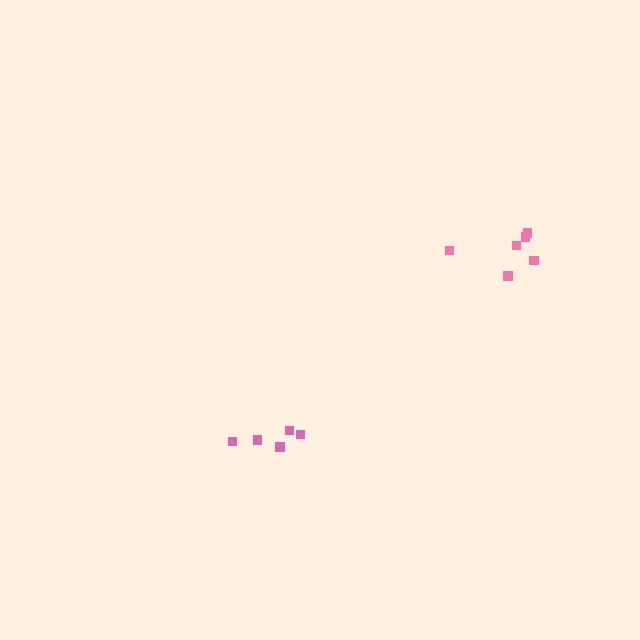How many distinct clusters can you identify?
There are 2 distinct clusters.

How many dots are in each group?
Group 1: 6 dots, Group 2: 5 dots (11 total).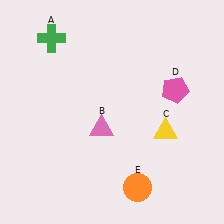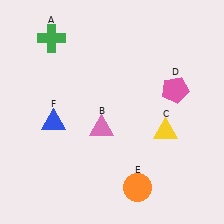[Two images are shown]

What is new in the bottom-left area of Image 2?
A blue triangle (F) was added in the bottom-left area of Image 2.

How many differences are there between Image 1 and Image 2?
There is 1 difference between the two images.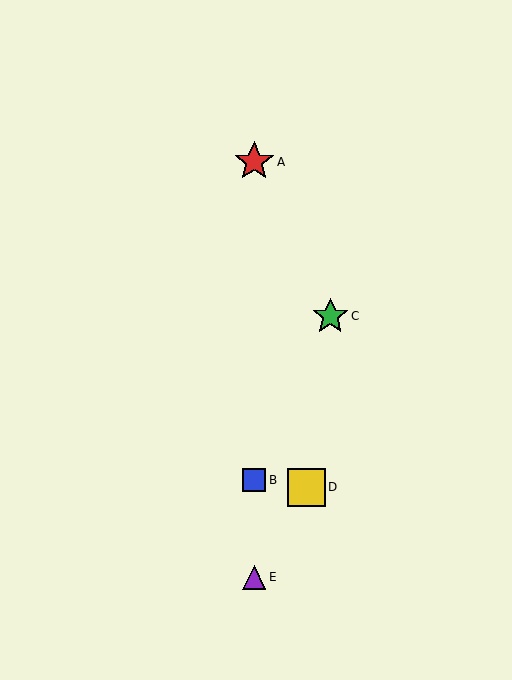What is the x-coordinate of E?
Object E is at x≈254.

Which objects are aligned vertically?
Objects A, B, E are aligned vertically.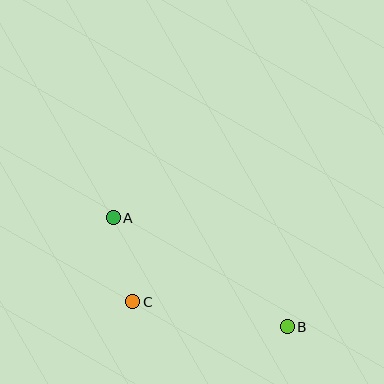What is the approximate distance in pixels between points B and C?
The distance between B and C is approximately 156 pixels.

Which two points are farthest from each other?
Points A and B are farthest from each other.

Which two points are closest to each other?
Points A and C are closest to each other.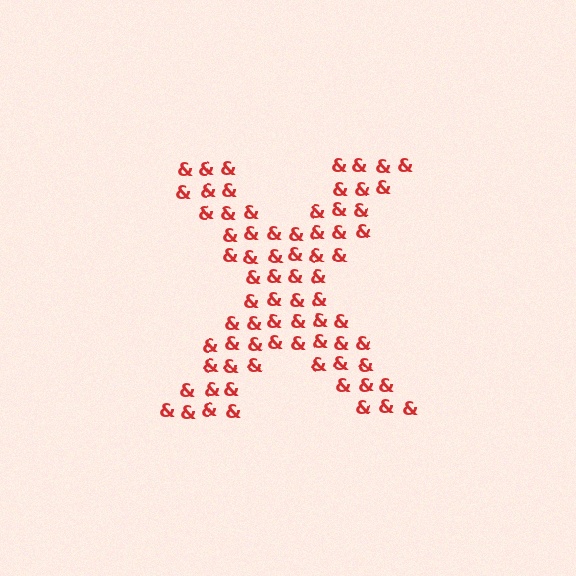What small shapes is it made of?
It is made of small ampersands.